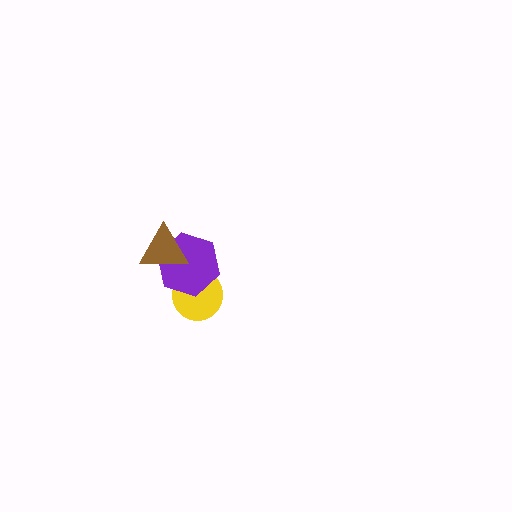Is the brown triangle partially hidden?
No, no other shape covers it.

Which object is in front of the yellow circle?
The purple hexagon is in front of the yellow circle.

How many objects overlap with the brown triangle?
1 object overlaps with the brown triangle.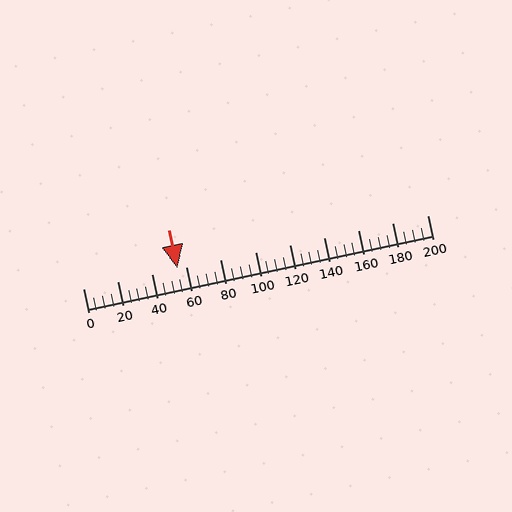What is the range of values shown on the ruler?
The ruler shows values from 0 to 200.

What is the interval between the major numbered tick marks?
The major tick marks are spaced 20 units apart.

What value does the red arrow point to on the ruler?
The red arrow points to approximately 55.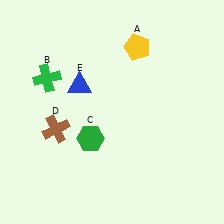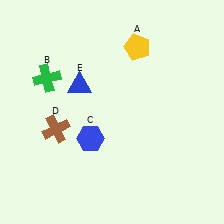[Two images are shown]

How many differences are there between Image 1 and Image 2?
There is 1 difference between the two images.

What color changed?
The hexagon (C) changed from green in Image 1 to blue in Image 2.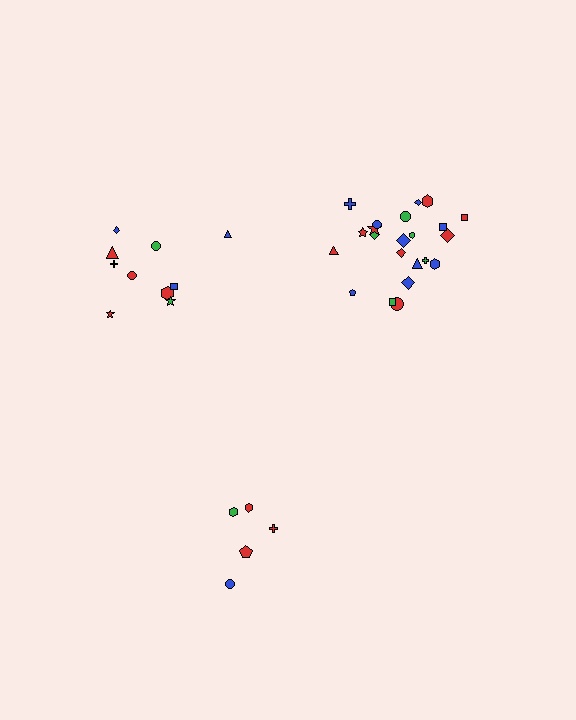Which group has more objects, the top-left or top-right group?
The top-right group.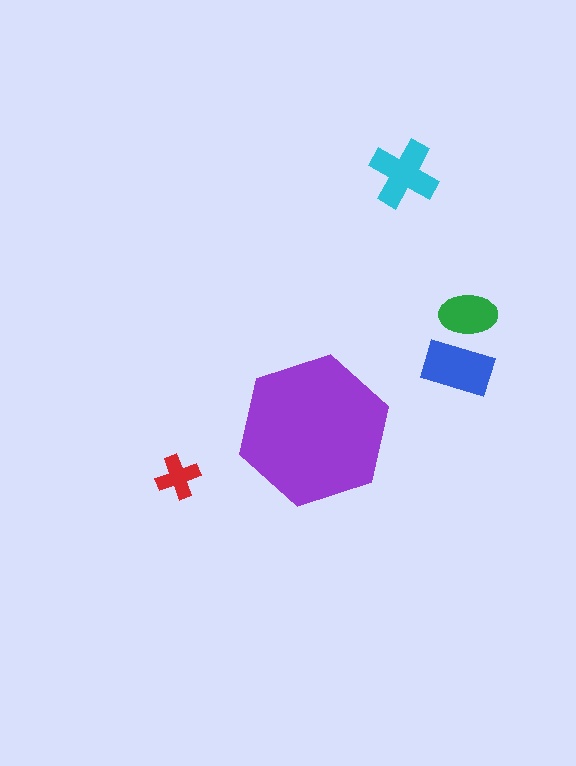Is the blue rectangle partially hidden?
No, the blue rectangle is fully visible.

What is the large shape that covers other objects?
A purple hexagon.